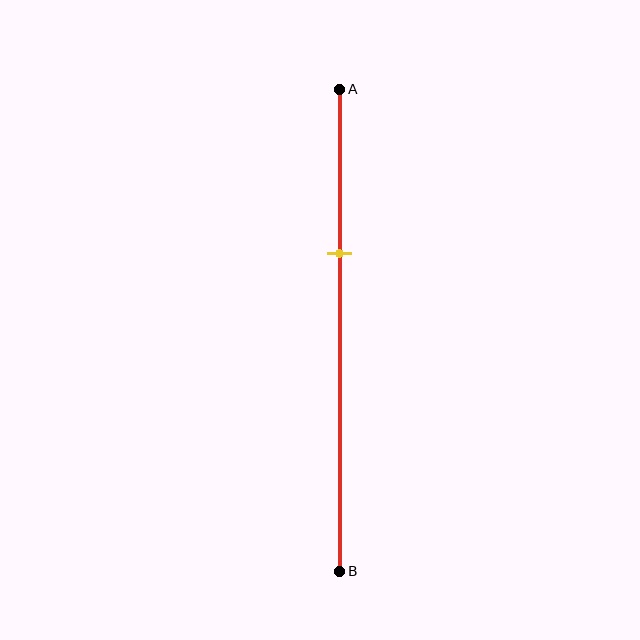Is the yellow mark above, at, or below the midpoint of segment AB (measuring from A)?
The yellow mark is above the midpoint of segment AB.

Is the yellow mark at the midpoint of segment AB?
No, the mark is at about 35% from A, not at the 50% midpoint.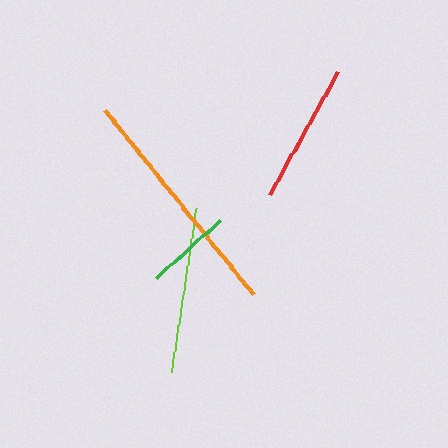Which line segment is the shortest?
The green line is the shortest at approximately 87 pixels.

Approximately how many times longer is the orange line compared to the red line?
The orange line is approximately 1.7 times the length of the red line.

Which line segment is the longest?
The orange line is the longest at approximately 237 pixels.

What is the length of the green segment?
The green segment is approximately 87 pixels long.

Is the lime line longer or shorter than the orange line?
The orange line is longer than the lime line.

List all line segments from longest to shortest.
From longest to shortest: orange, lime, red, green.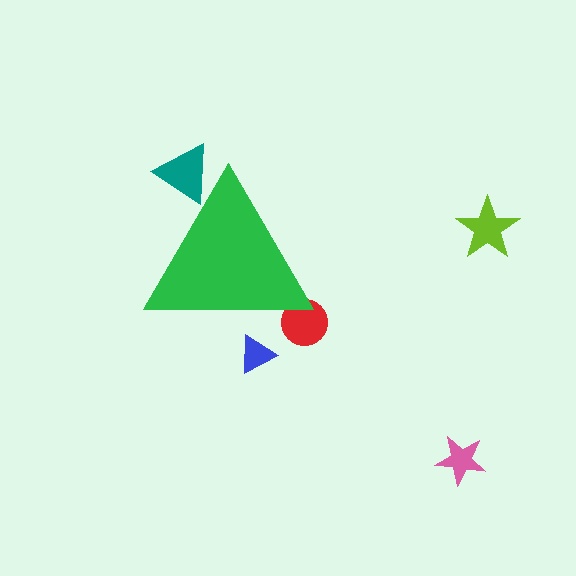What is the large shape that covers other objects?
A green triangle.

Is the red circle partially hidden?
Yes, the red circle is partially hidden behind the green triangle.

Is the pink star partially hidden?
No, the pink star is fully visible.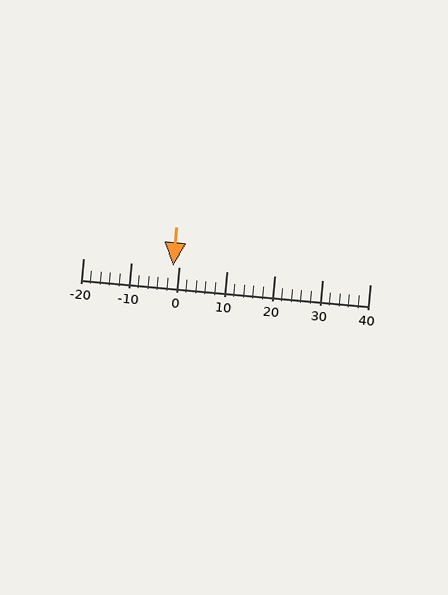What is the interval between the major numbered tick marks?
The major tick marks are spaced 10 units apart.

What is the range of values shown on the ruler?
The ruler shows values from -20 to 40.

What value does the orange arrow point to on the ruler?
The orange arrow points to approximately -1.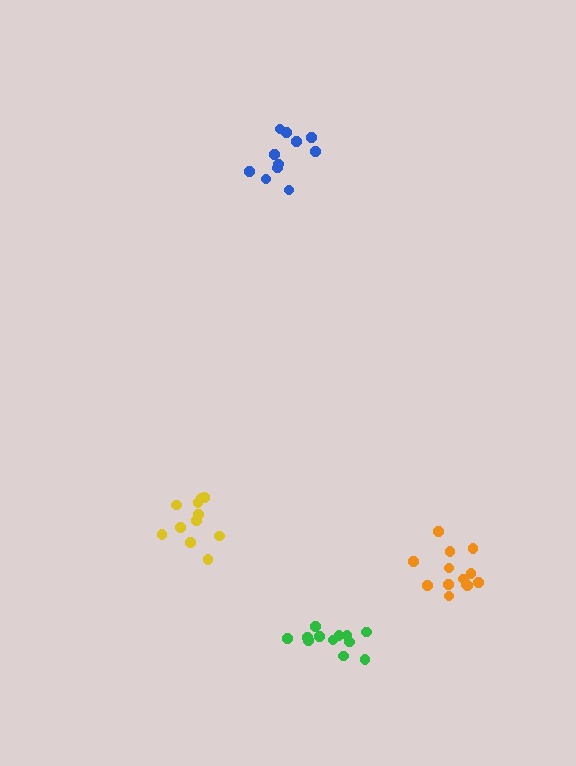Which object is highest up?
The blue cluster is topmost.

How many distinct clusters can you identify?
There are 4 distinct clusters.